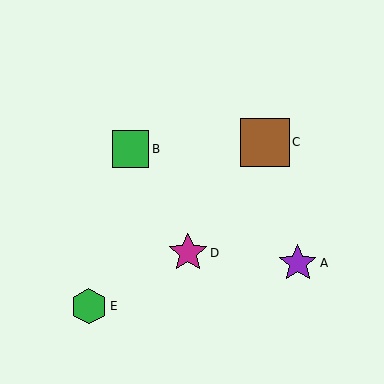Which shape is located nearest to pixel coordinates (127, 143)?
The green square (labeled B) at (130, 149) is nearest to that location.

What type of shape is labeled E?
Shape E is a green hexagon.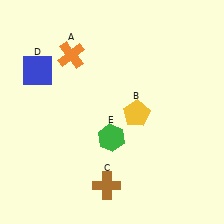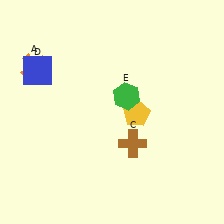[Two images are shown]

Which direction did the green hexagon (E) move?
The green hexagon (E) moved up.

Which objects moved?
The objects that moved are: the orange cross (A), the brown cross (C), the green hexagon (E).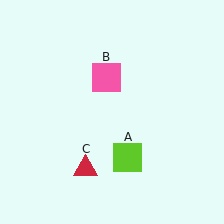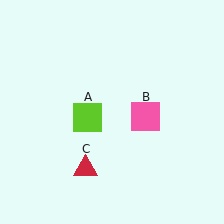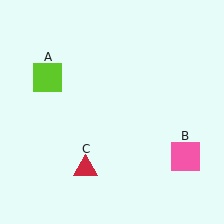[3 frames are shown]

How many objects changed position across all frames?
2 objects changed position: lime square (object A), pink square (object B).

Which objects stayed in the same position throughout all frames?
Red triangle (object C) remained stationary.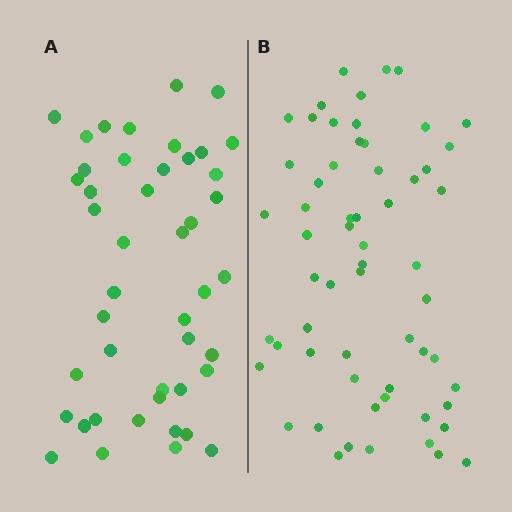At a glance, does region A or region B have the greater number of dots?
Region B (the right region) has more dots.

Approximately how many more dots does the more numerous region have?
Region B has approximately 15 more dots than region A.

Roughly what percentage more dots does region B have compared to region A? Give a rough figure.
About 35% more.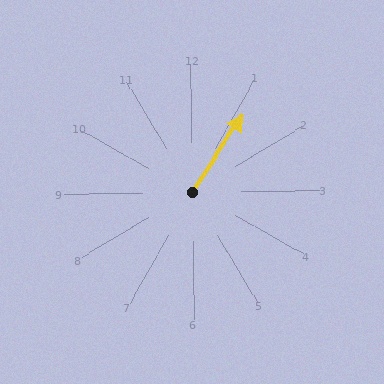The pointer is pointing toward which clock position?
Roughly 1 o'clock.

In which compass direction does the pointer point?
Northeast.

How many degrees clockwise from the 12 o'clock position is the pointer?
Approximately 34 degrees.